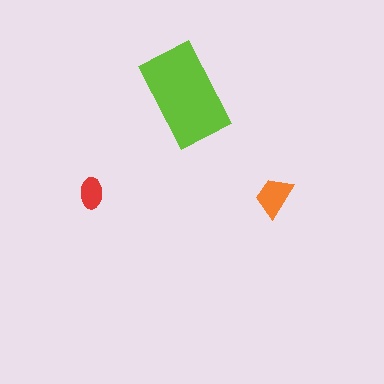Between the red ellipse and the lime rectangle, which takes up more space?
The lime rectangle.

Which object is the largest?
The lime rectangle.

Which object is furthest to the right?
The orange trapezoid is rightmost.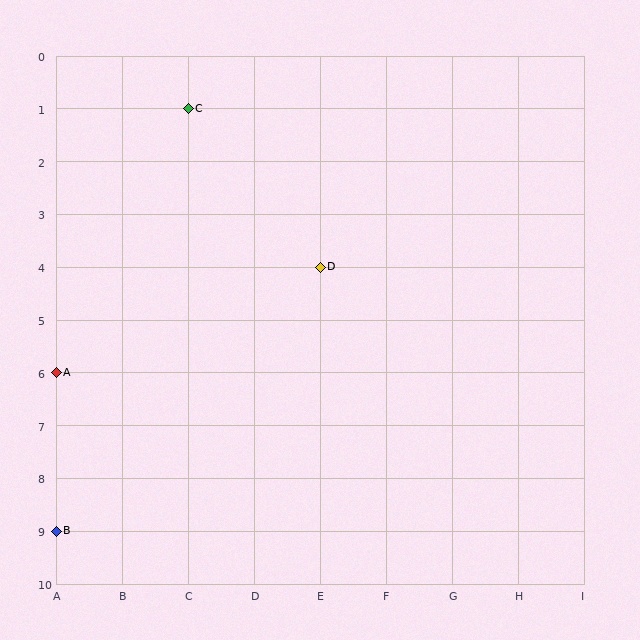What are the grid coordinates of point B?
Point B is at grid coordinates (A, 9).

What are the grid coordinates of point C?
Point C is at grid coordinates (C, 1).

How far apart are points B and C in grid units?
Points B and C are 2 columns and 8 rows apart (about 8.2 grid units diagonally).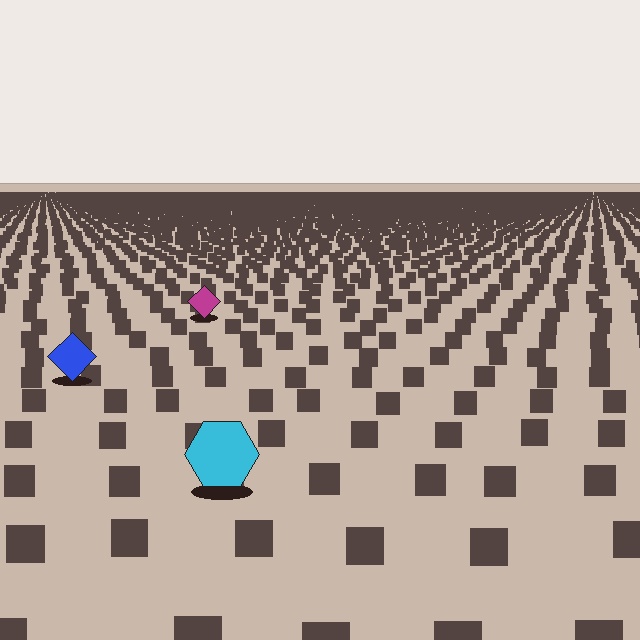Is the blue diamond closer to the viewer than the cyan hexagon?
No. The cyan hexagon is closer — you can tell from the texture gradient: the ground texture is coarser near it.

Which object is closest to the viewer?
The cyan hexagon is closest. The texture marks near it are larger and more spread out.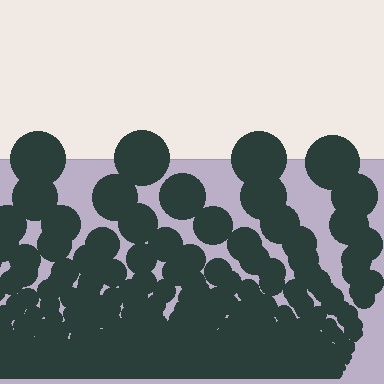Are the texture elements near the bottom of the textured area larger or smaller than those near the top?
Smaller. The gradient is inverted — elements near the bottom are smaller and denser.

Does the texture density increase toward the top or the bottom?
Density increases toward the bottom.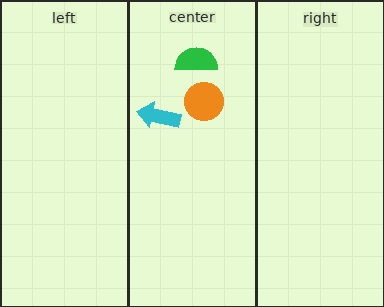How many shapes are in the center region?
3.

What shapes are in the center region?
The green semicircle, the orange circle, the cyan arrow.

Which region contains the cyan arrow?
The center region.